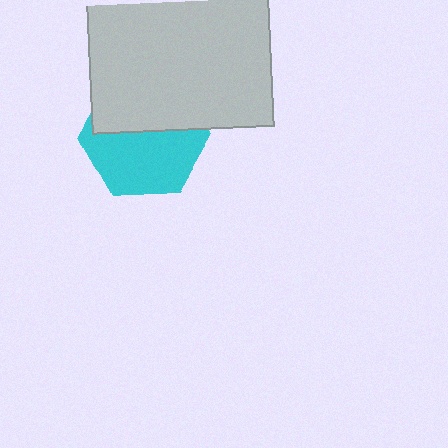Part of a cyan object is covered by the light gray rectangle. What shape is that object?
It is a hexagon.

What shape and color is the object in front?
The object in front is a light gray rectangle.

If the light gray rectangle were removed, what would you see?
You would see the complete cyan hexagon.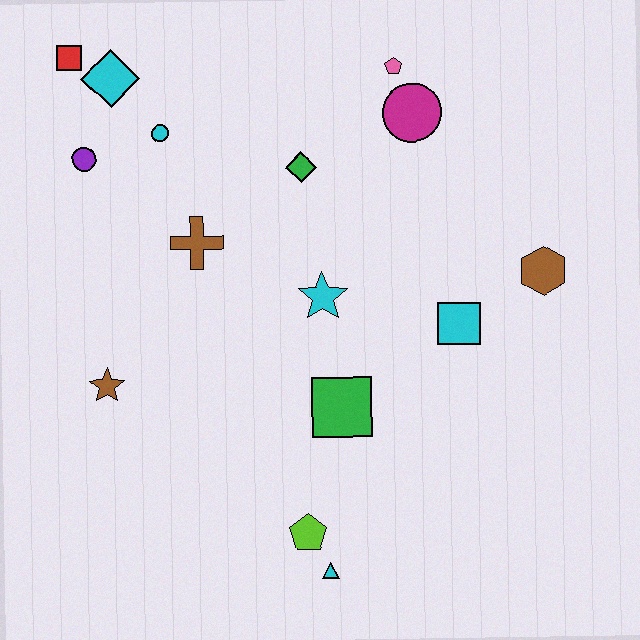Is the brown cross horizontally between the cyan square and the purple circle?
Yes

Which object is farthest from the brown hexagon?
The red square is farthest from the brown hexagon.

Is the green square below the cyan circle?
Yes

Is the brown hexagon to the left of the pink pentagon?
No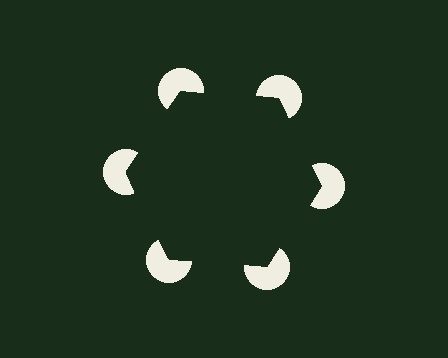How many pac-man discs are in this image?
There are 6 — one at each vertex of the illusory hexagon.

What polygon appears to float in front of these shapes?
An illusory hexagon — its edges are inferred from the aligned wedge cuts in the pac-man discs, not physically drawn.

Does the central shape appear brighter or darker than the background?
It typically appears slightly darker than the background, even though no actual brightness change is drawn.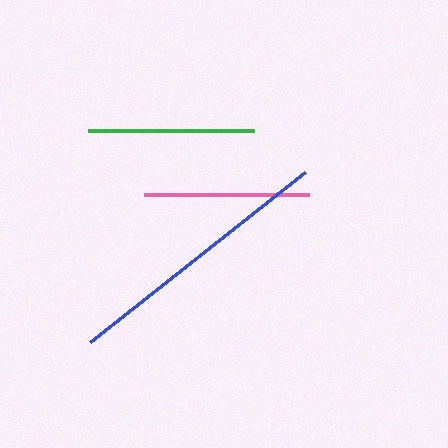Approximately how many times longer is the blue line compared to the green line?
The blue line is approximately 1.6 times the length of the green line.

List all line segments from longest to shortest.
From longest to shortest: blue, green, pink.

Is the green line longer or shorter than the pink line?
The green line is longer than the pink line.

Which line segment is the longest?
The blue line is the longest at approximately 274 pixels.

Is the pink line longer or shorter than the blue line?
The blue line is longer than the pink line.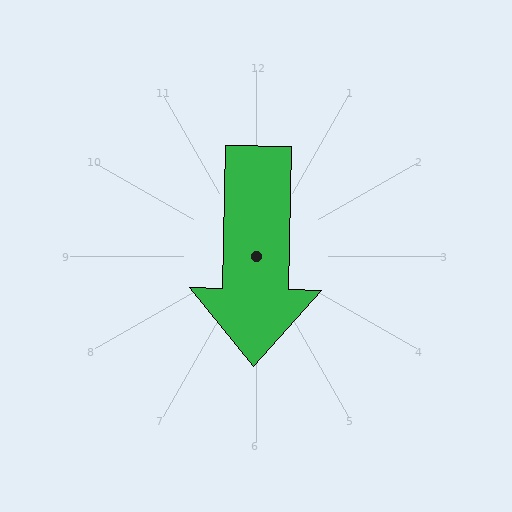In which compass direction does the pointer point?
South.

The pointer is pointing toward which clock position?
Roughly 6 o'clock.